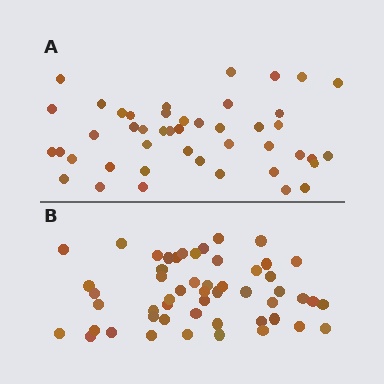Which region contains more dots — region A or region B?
Region B (the bottom region) has more dots.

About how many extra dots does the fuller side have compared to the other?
Region B has roughly 8 or so more dots than region A.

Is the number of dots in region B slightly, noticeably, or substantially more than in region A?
Region B has only slightly more — the two regions are fairly close. The ratio is roughly 1.2 to 1.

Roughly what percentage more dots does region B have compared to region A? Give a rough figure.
About 15% more.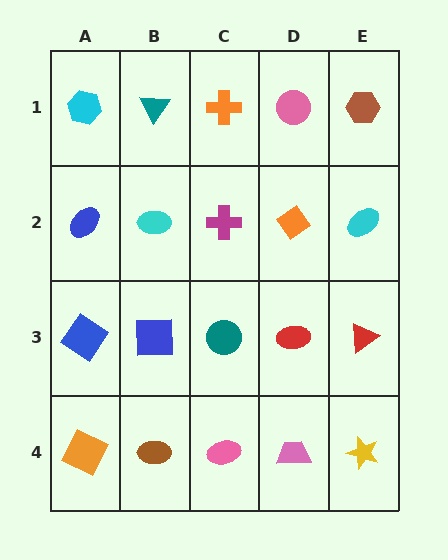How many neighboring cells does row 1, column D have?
3.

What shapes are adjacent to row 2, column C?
An orange cross (row 1, column C), a teal circle (row 3, column C), a cyan ellipse (row 2, column B), an orange diamond (row 2, column D).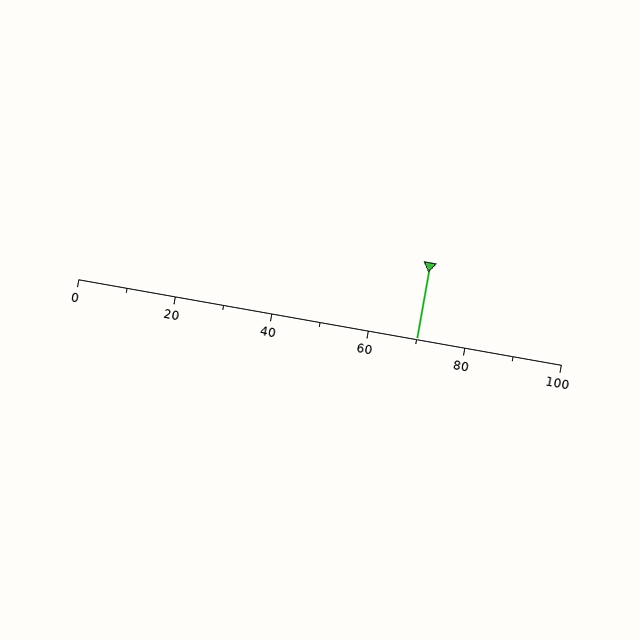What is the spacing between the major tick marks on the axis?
The major ticks are spaced 20 apart.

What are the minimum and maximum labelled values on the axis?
The axis runs from 0 to 100.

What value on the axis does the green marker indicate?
The marker indicates approximately 70.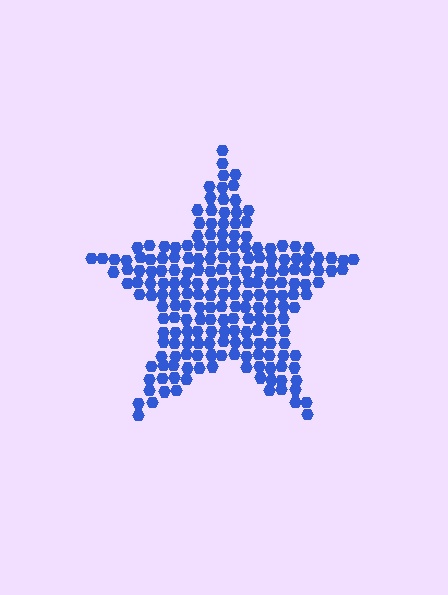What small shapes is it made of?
It is made of small hexagons.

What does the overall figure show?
The overall figure shows a star.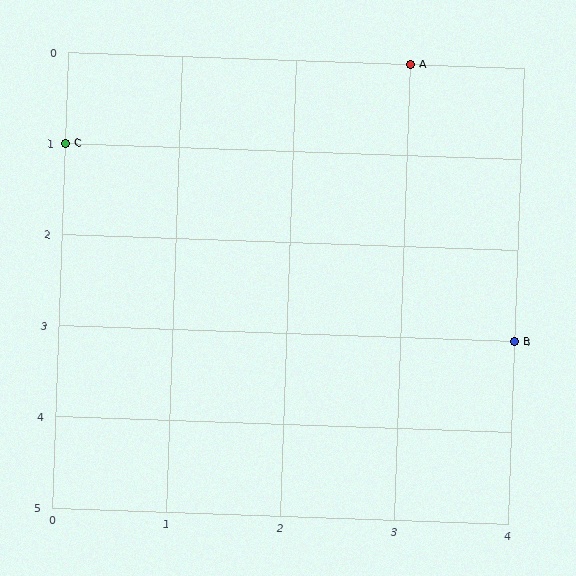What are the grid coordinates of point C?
Point C is at grid coordinates (0, 1).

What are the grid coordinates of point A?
Point A is at grid coordinates (3, 0).